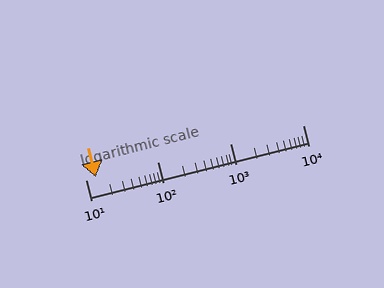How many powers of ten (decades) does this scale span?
The scale spans 3 decades, from 10 to 10000.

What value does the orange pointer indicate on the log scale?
The pointer indicates approximately 14.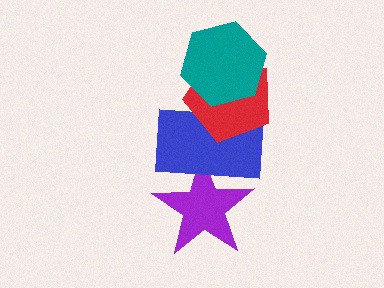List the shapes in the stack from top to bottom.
From top to bottom: the teal hexagon, the red pentagon, the blue rectangle, the purple star.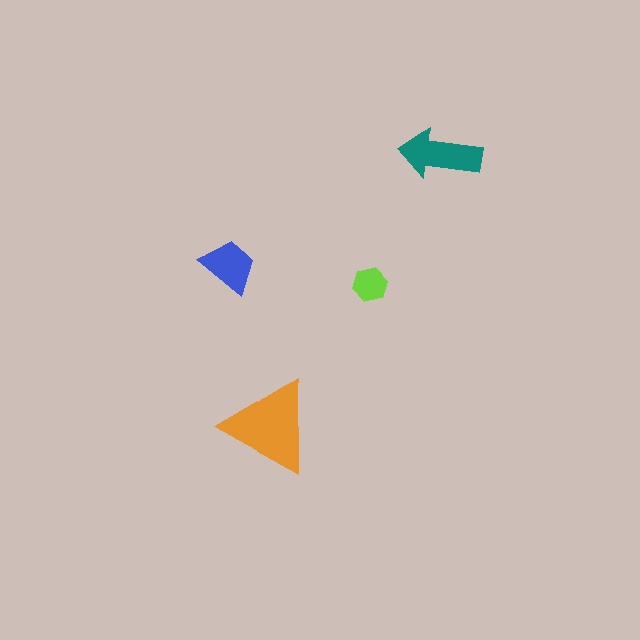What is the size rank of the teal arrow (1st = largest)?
2nd.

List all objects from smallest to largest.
The lime hexagon, the blue trapezoid, the teal arrow, the orange triangle.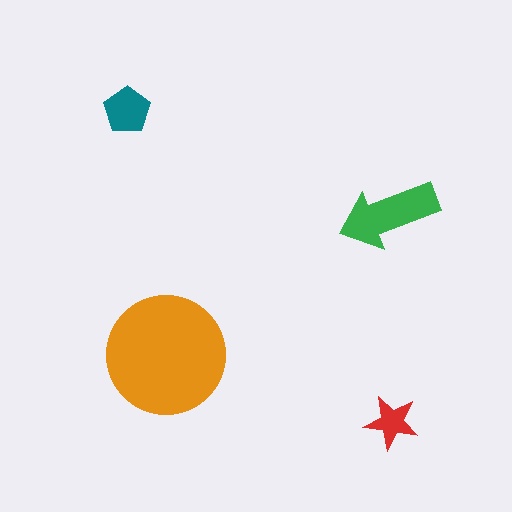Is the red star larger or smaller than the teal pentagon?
Smaller.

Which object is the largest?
The orange circle.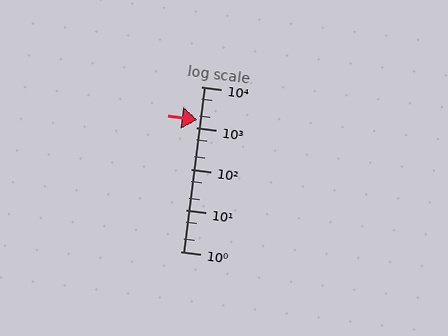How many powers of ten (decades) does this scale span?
The scale spans 4 decades, from 1 to 10000.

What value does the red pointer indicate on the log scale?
The pointer indicates approximately 1600.